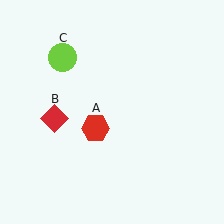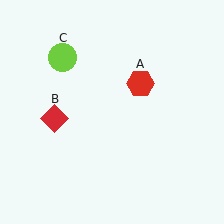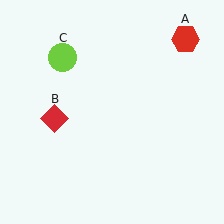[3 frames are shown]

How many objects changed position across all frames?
1 object changed position: red hexagon (object A).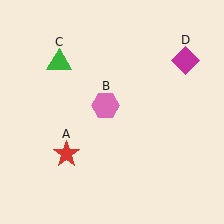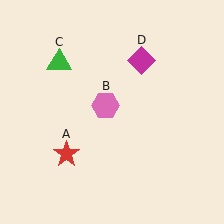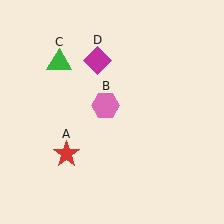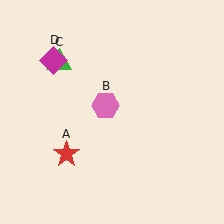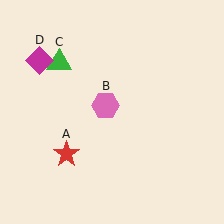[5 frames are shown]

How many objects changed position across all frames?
1 object changed position: magenta diamond (object D).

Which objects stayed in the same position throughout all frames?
Red star (object A) and pink hexagon (object B) and green triangle (object C) remained stationary.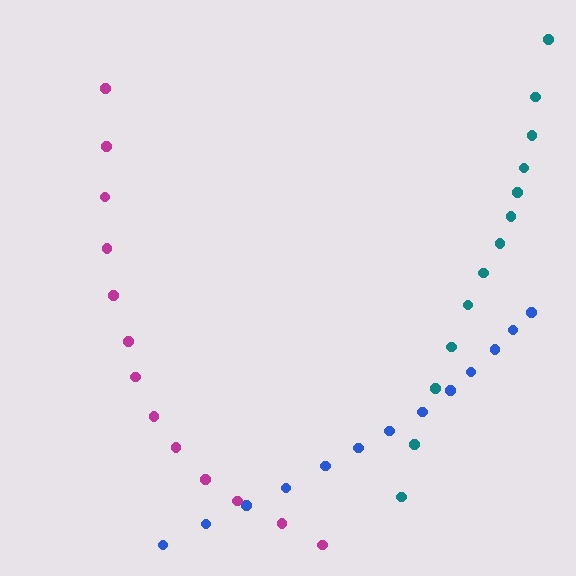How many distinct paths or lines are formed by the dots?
There are 3 distinct paths.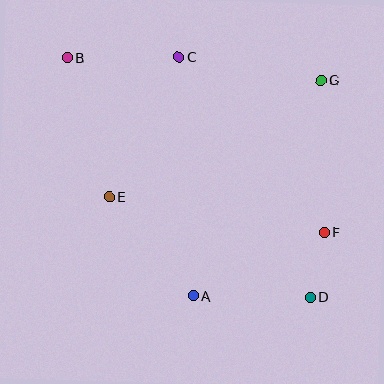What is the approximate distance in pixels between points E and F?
The distance between E and F is approximately 218 pixels.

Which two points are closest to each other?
Points D and F are closest to each other.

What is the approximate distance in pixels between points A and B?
The distance between A and B is approximately 269 pixels.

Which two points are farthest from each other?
Points B and D are farthest from each other.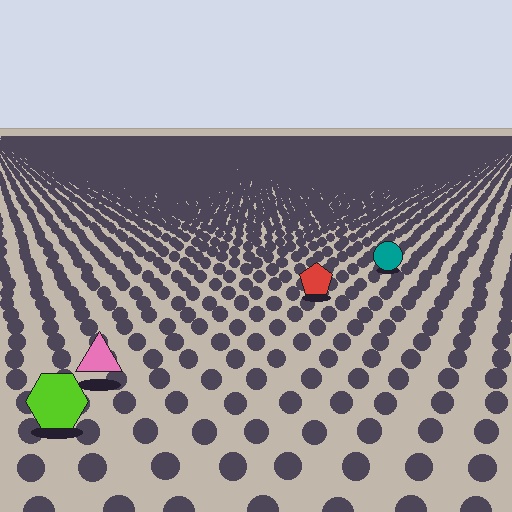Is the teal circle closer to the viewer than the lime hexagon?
No. The lime hexagon is closer — you can tell from the texture gradient: the ground texture is coarser near it.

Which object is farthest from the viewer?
The teal circle is farthest from the viewer. It appears smaller and the ground texture around it is denser.